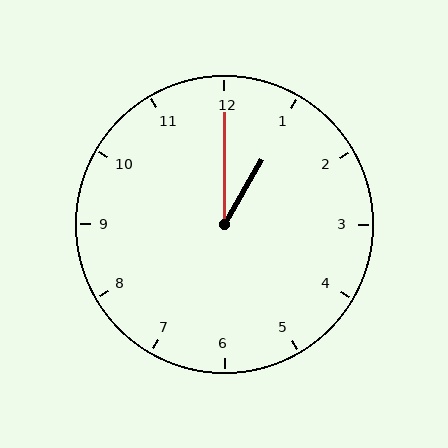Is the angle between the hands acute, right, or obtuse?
It is acute.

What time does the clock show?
1:00.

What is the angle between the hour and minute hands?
Approximately 30 degrees.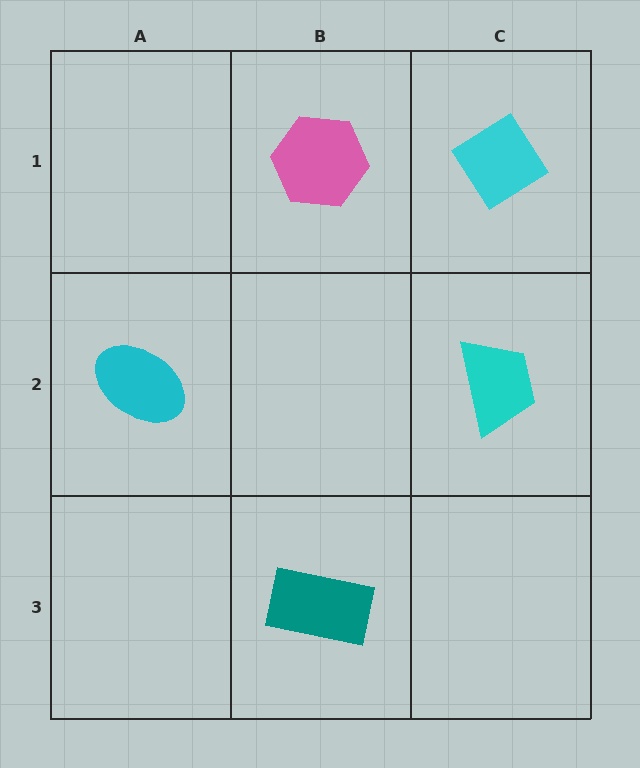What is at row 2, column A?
A cyan ellipse.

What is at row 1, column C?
A cyan diamond.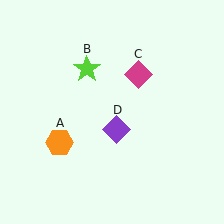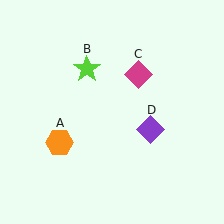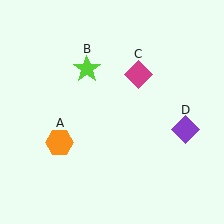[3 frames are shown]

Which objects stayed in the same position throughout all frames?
Orange hexagon (object A) and lime star (object B) and magenta diamond (object C) remained stationary.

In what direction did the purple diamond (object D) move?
The purple diamond (object D) moved right.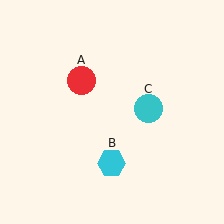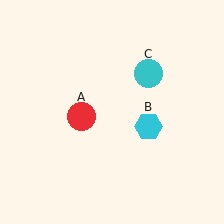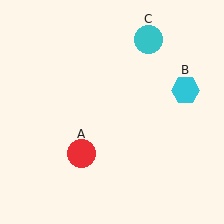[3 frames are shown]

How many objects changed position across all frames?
3 objects changed position: red circle (object A), cyan hexagon (object B), cyan circle (object C).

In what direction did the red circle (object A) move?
The red circle (object A) moved down.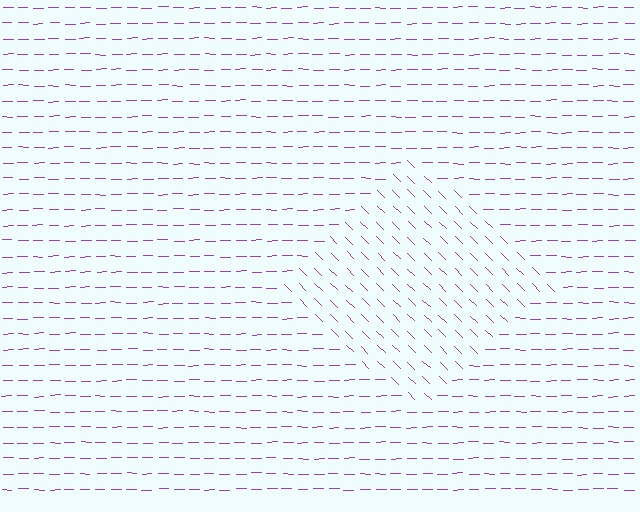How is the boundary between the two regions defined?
The boundary is defined purely by a change in line orientation (approximately 45 degrees difference). All lines are the same color and thickness.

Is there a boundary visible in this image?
Yes, there is a texture boundary formed by a change in line orientation.